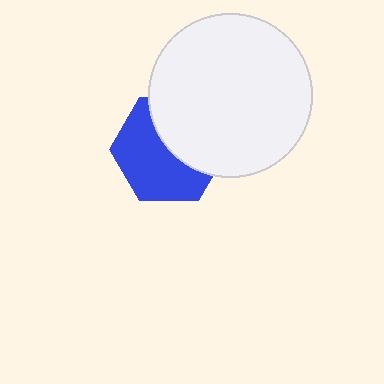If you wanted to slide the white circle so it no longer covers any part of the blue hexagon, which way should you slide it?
Slide it toward the upper-right — that is the most direct way to separate the two shapes.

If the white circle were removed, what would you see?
You would see the complete blue hexagon.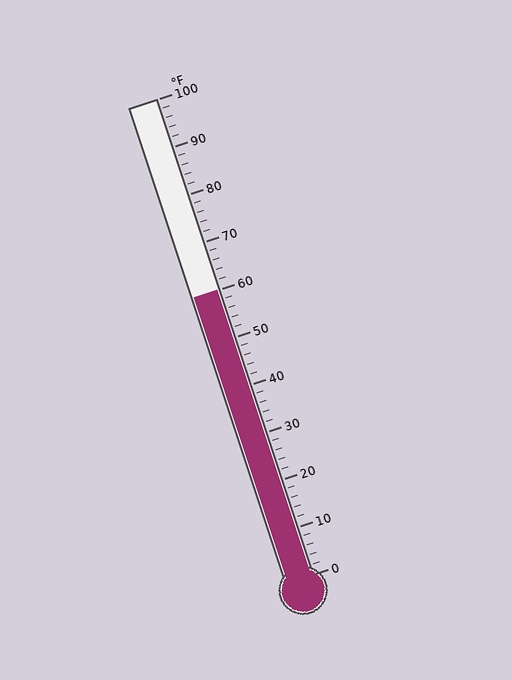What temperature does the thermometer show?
The thermometer shows approximately 60°F.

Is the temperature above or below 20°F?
The temperature is above 20°F.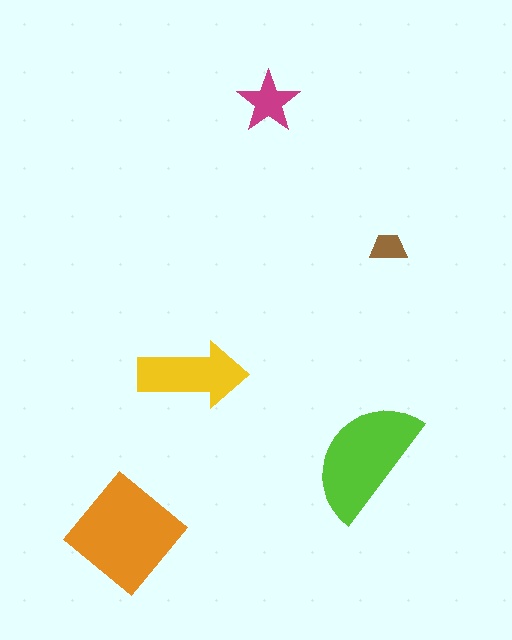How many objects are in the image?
There are 5 objects in the image.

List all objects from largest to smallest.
The orange diamond, the lime semicircle, the yellow arrow, the magenta star, the brown trapezoid.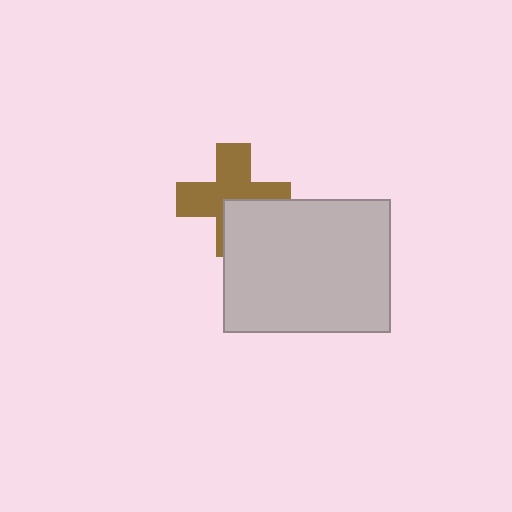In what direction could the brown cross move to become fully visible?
The brown cross could move toward the upper-left. That would shift it out from behind the light gray rectangle entirely.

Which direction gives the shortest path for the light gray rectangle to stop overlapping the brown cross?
Moving toward the lower-right gives the shortest separation.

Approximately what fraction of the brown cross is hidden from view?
Roughly 34% of the brown cross is hidden behind the light gray rectangle.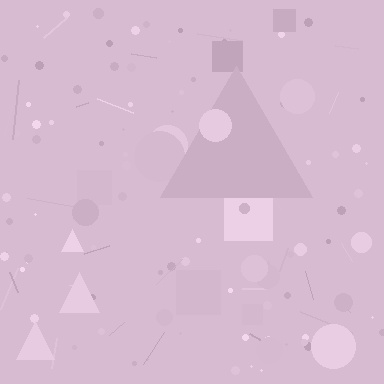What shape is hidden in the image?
A triangle is hidden in the image.